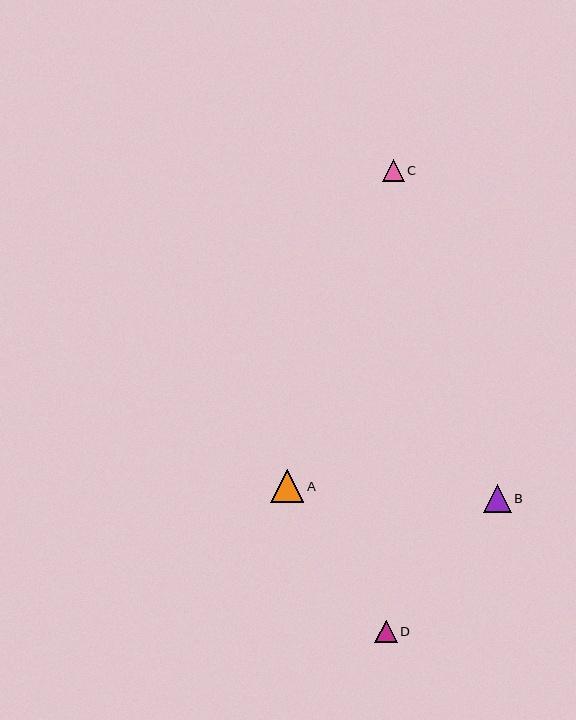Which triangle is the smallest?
Triangle C is the smallest with a size of approximately 22 pixels.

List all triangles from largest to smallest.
From largest to smallest: A, B, D, C.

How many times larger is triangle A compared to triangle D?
Triangle A is approximately 1.5 times the size of triangle D.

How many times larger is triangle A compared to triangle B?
Triangle A is approximately 1.2 times the size of triangle B.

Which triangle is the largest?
Triangle A is the largest with a size of approximately 33 pixels.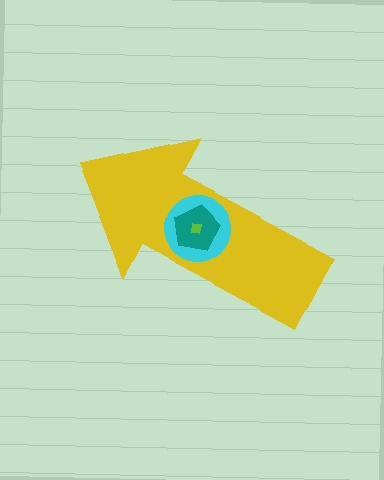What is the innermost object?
The lime square.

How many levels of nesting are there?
4.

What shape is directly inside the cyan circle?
The teal pentagon.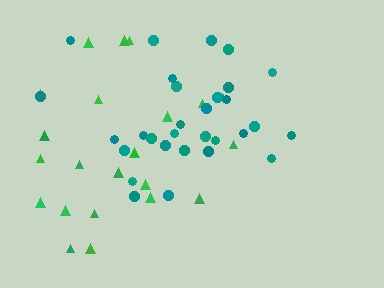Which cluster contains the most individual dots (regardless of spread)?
Teal (32).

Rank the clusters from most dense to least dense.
teal, green.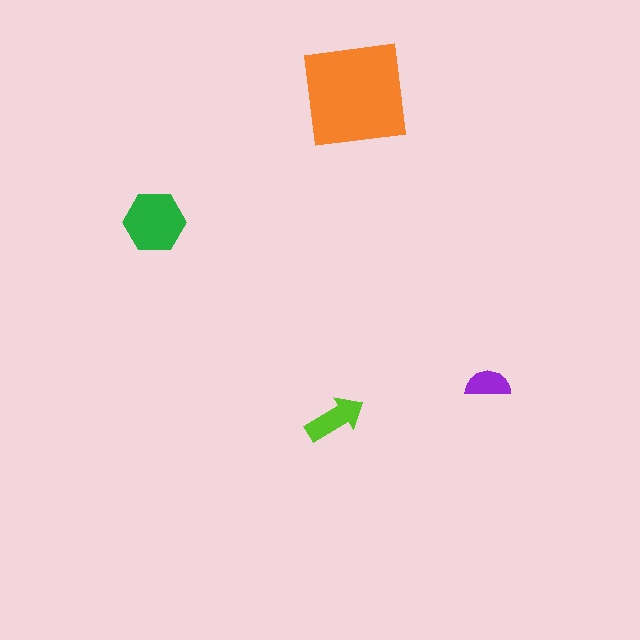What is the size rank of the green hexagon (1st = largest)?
2nd.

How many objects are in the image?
There are 4 objects in the image.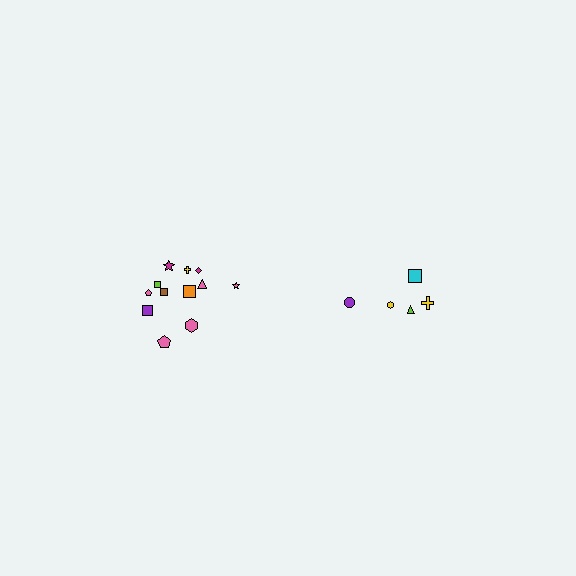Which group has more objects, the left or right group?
The left group.